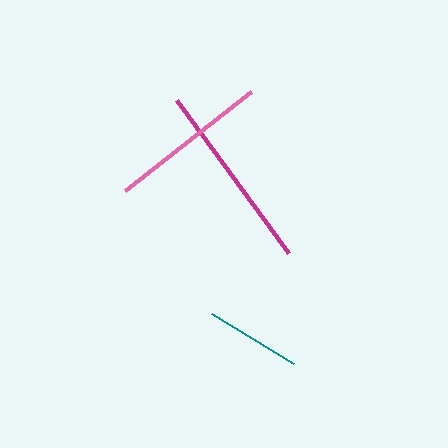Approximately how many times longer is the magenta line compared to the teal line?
The magenta line is approximately 2.0 times the length of the teal line.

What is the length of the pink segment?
The pink segment is approximately 160 pixels long.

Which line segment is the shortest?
The teal line is the shortest at approximately 96 pixels.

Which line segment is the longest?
The magenta line is the longest at approximately 190 pixels.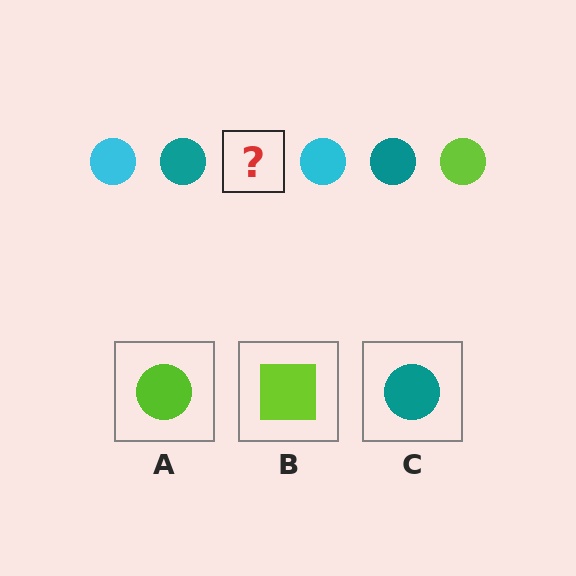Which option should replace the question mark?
Option A.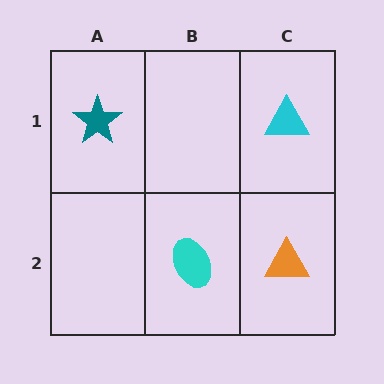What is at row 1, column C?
A cyan triangle.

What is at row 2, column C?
An orange triangle.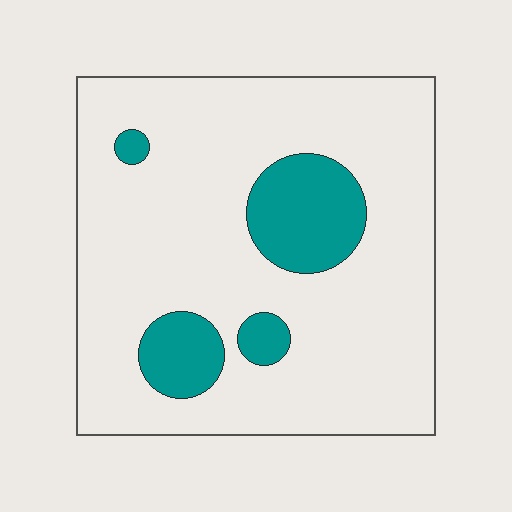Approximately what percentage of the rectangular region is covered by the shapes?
Approximately 15%.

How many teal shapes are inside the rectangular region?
4.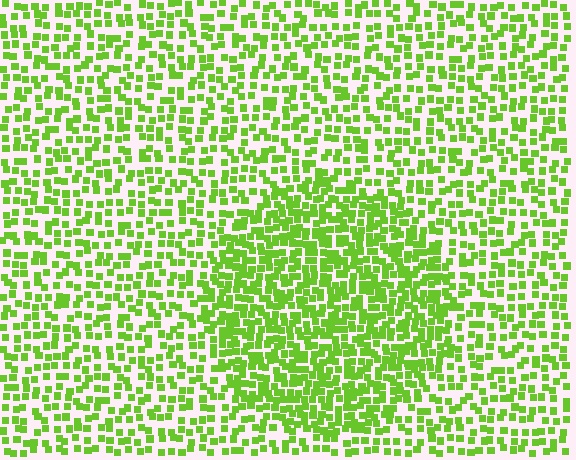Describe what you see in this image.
The image contains small lime elements arranged at two different densities. A circle-shaped region is visible where the elements are more densely packed than the surrounding area.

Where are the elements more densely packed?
The elements are more densely packed inside the circle boundary.